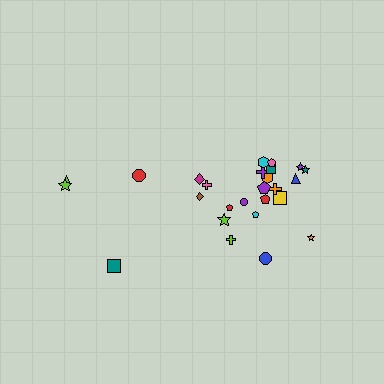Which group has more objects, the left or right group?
The right group.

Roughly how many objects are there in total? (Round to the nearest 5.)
Roughly 25 objects in total.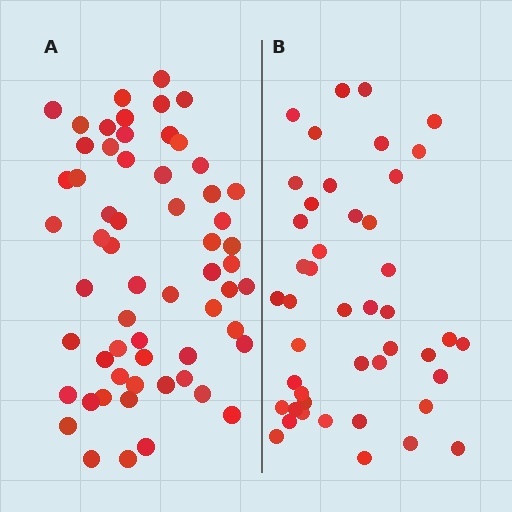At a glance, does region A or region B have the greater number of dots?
Region A (the left region) has more dots.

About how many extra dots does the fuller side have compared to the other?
Region A has approximately 15 more dots than region B.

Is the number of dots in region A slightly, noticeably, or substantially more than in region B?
Region A has noticeably more, but not dramatically so. The ratio is roughly 1.3 to 1.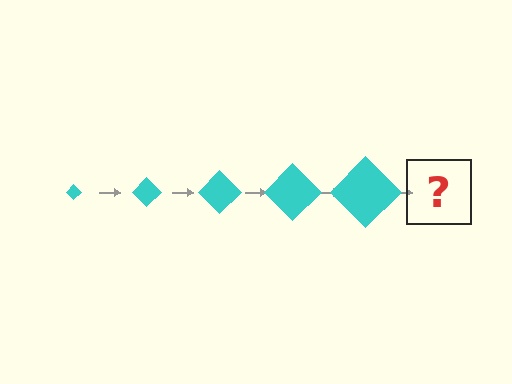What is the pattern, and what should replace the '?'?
The pattern is that the diamond gets progressively larger each step. The '?' should be a cyan diamond, larger than the previous one.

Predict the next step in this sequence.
The next step is a cyan diamond, larger than the previous one.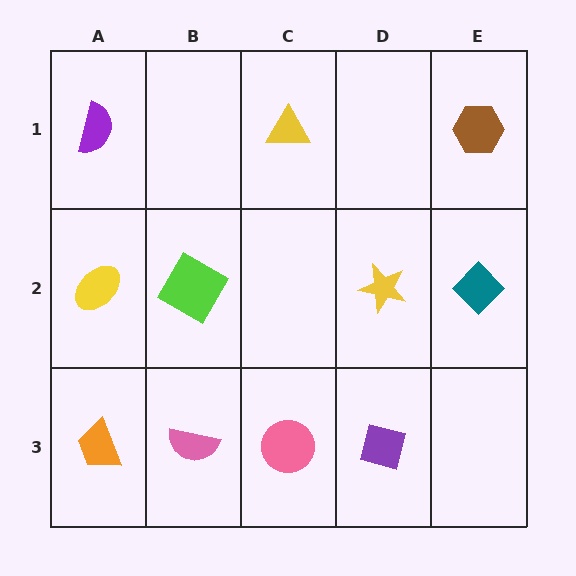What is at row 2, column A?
A yellow ellipse.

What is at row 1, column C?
A yellow triangle.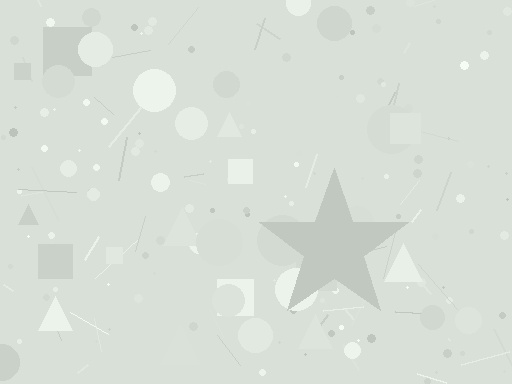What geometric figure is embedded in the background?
A star is embedded in the background.